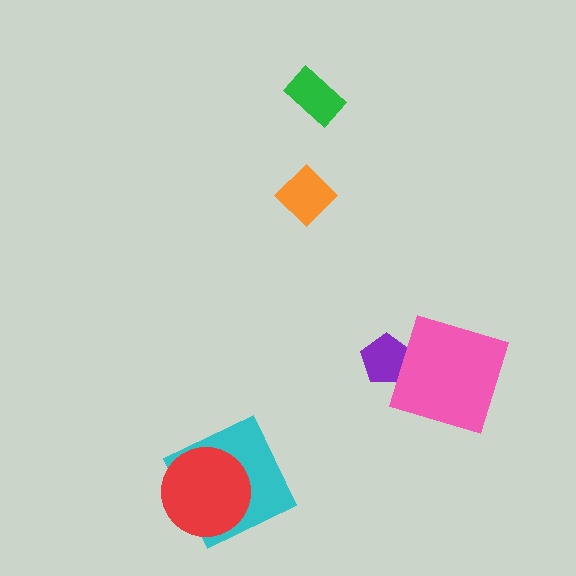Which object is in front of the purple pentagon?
The pink square is in front of the purple pentagon.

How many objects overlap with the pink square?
1 object overlaps with the pink square.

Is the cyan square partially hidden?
Yes, it is partially covered by another shape.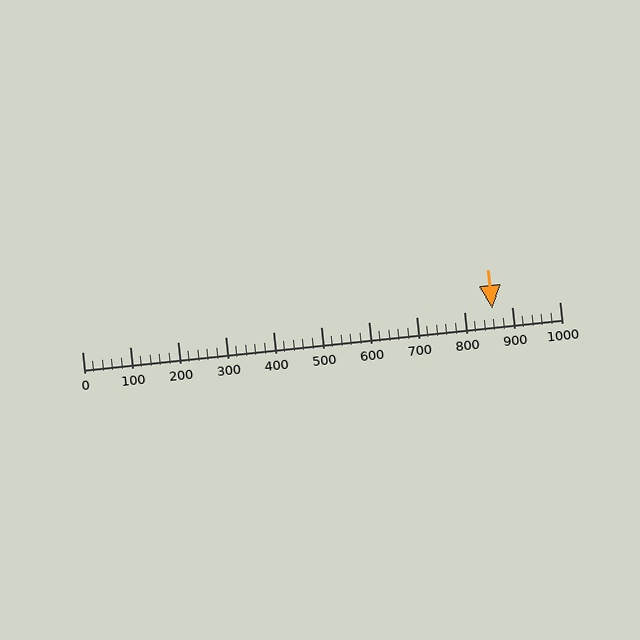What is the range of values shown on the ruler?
The ruler shows values from 0 to 1000.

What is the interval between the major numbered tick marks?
The major tick marks are spaced 100 units apart.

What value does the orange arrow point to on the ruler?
The orange arrow points to approximately 860.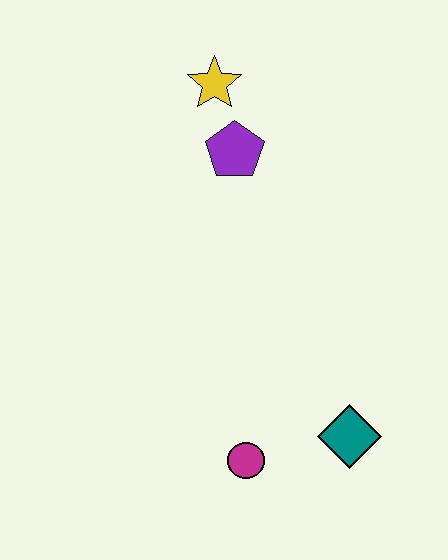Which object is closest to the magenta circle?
The teal diamond is closest to the magenta circle.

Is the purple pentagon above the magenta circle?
Yes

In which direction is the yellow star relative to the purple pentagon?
The yellow star is above the purple pentagon.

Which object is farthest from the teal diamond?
The yellow star is farthest from the teal diamond.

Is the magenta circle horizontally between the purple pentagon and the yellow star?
No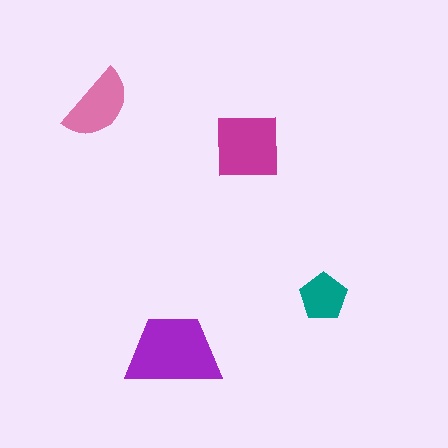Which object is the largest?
The purple trapezoid.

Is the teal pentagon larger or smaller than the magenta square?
Smaller.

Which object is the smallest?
The teal pentagon.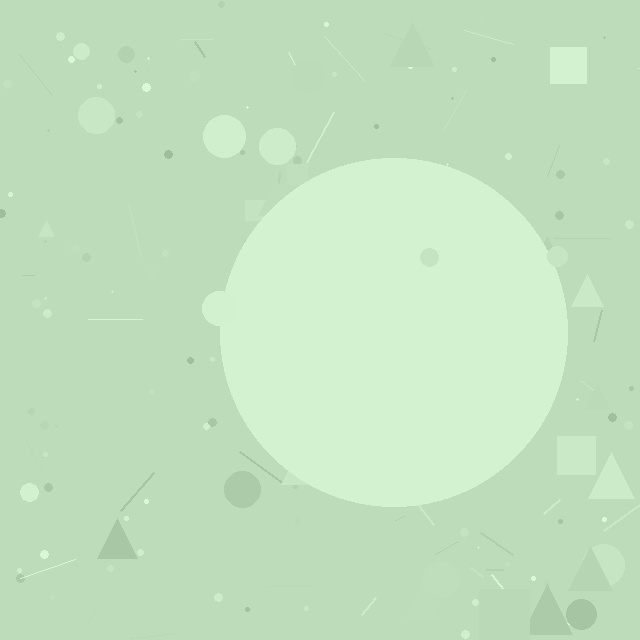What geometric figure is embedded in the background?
A circle is embedded in the background.